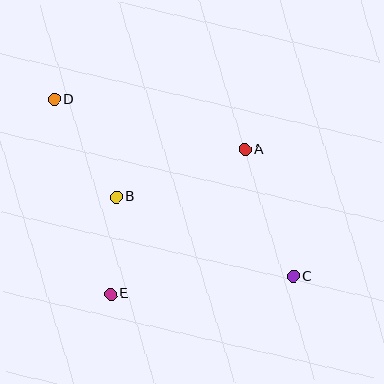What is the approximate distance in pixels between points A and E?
The distance between A and E is approximately 198 pixels.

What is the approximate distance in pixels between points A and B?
The distance between A and B is approximately 137 pixels.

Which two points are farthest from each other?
Points C and D are farthest from each other.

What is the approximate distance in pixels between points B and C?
The distance between B and C is approximately 194 pixels.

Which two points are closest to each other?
Points B and E are closest to each other.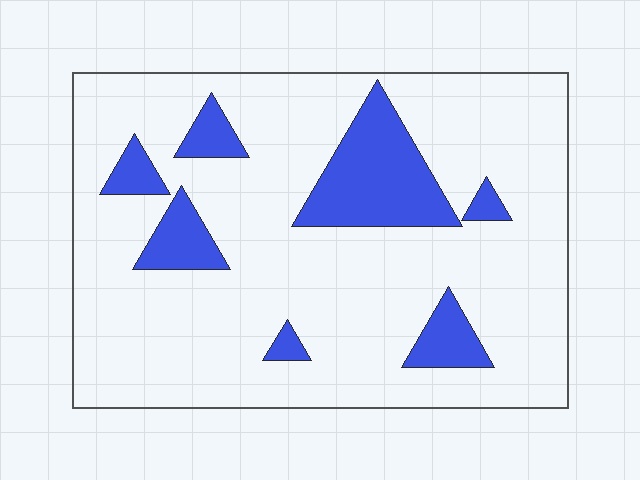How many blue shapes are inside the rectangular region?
7.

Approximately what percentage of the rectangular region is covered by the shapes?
Approximately 15%.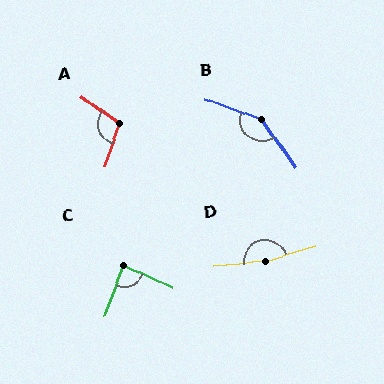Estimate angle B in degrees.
Approximately 145 degrees.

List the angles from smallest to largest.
C (85°), A (107°), B (145°), D (169°).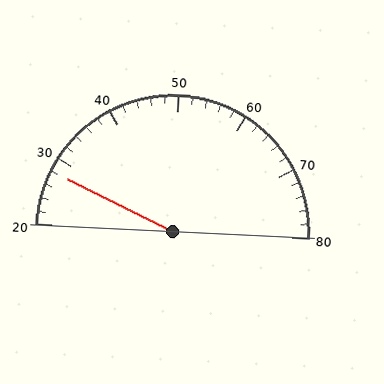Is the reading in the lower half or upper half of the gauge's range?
The reading is in the lower half of the range (20 to 80).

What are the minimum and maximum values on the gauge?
The gauge ranges from 20 to 80.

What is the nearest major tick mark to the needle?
The nearest major tick mark is 30.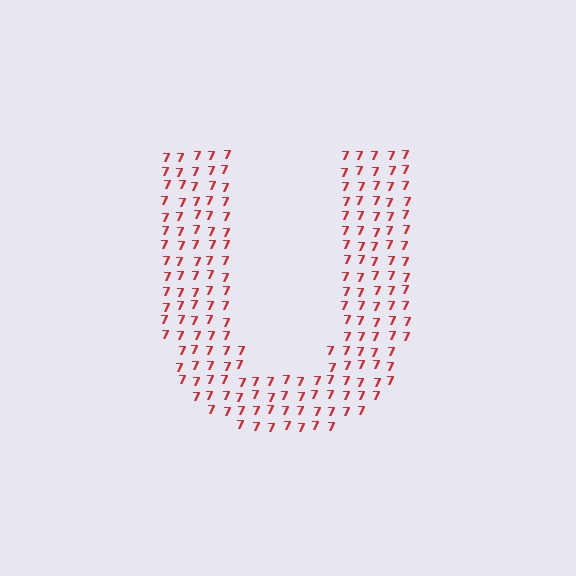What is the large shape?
The large shape is the letter U.